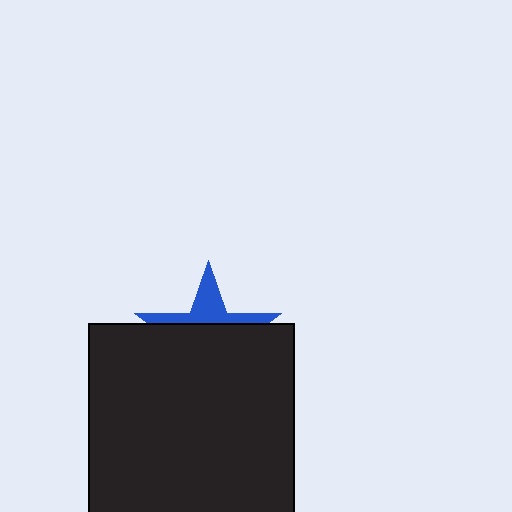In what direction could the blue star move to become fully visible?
The blue star could move up. That would shift it out from behind the black rectangle entirely.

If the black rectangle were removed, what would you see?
You would see the complete blue star.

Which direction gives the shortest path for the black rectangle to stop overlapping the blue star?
Moving down gives the shortest separation.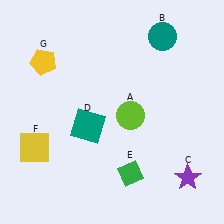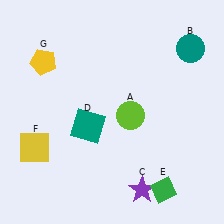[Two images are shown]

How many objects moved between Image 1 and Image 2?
3 objects moved between the two images.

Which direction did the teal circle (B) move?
The teal circle (B) moved right.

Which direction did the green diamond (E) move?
The green diamond (E) moved right.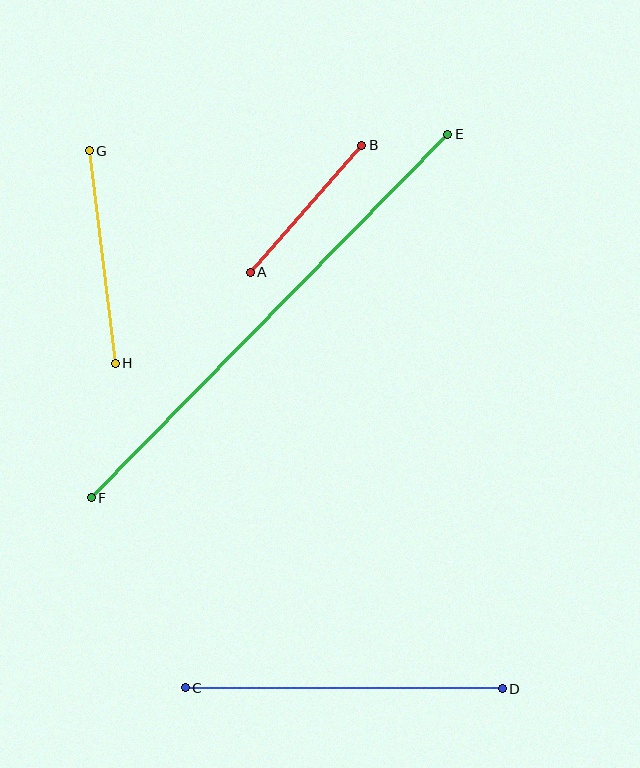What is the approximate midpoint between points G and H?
The midpoint is at approximately (102, 257) pixels.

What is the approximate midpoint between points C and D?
The midpoint is at approximately (344, 688) pixels.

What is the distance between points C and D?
The distance is approximately 317 pixels.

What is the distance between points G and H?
The distance is approximately 214 pixels.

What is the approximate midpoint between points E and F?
The midpoint is at approximately (269, 316) pixels.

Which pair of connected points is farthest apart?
Points E and F are farthest apart.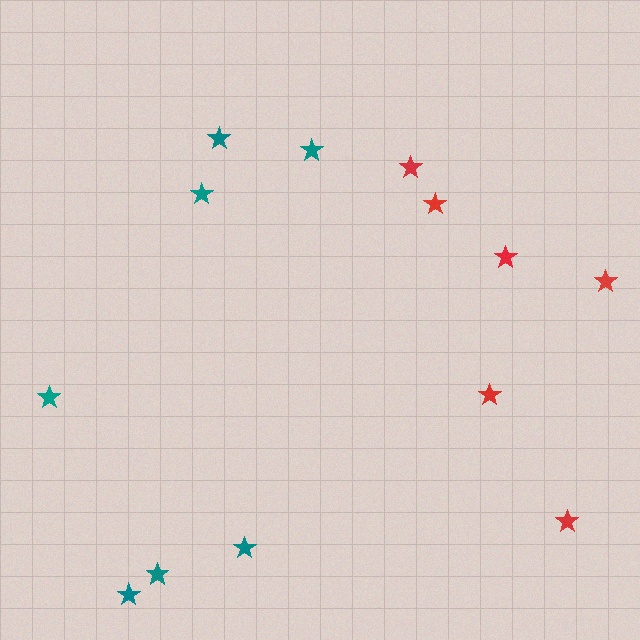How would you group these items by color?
There are 2 groups: one group of red stars (6) and one group of teal stars (7).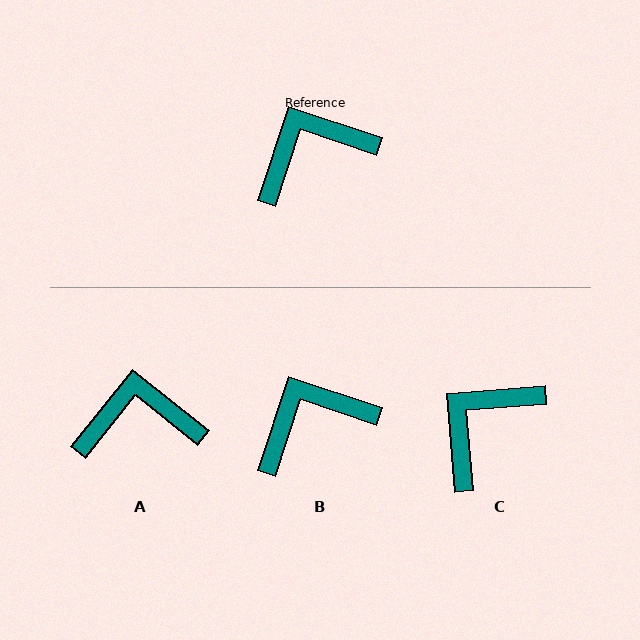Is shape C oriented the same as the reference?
No, it is off by about 23 degrees.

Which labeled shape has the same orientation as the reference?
B.